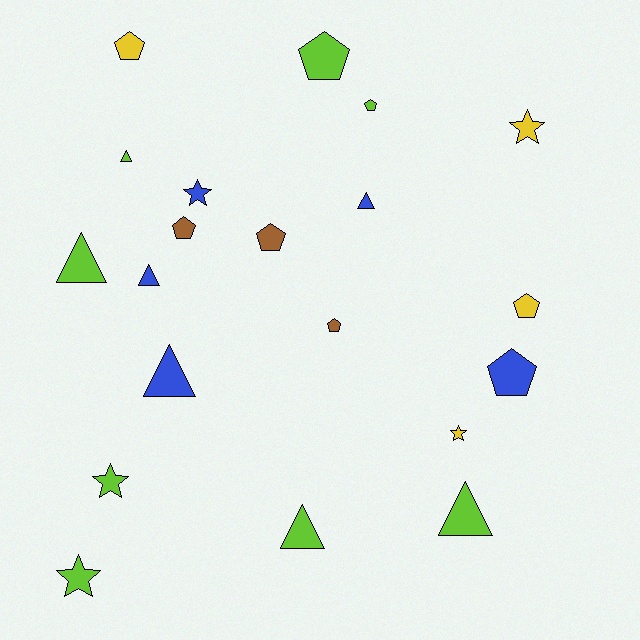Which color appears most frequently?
Lime, with 8 objects.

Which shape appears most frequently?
Pentagon, with 8 objects.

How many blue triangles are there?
There are 3 blue triangles.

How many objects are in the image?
There are 20 objects.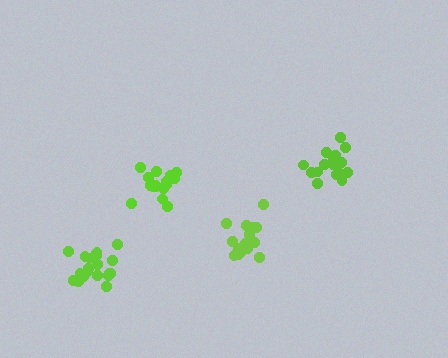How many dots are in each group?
Group 1: 16 dots, Group 2: 17 dots, Group 3: 21 dots, Group 4: 17 dots (71 total).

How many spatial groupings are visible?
There are 4 spatial groupings.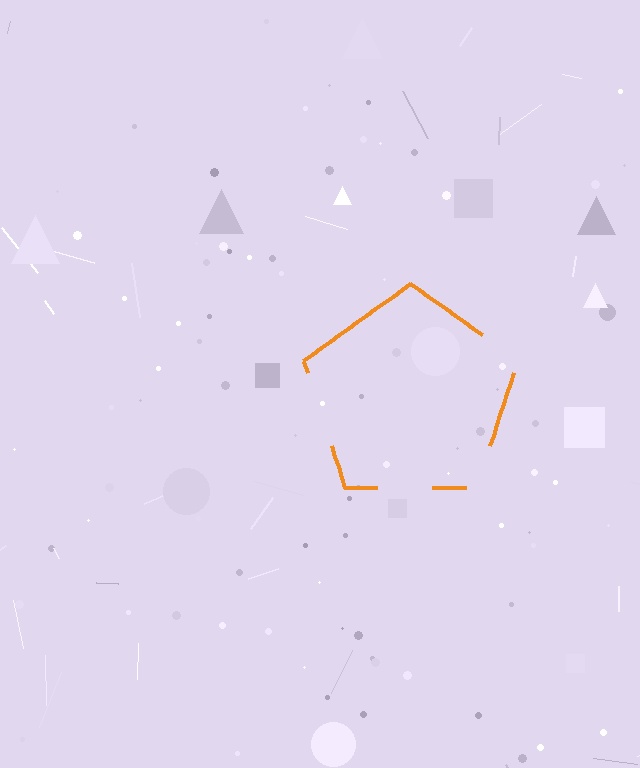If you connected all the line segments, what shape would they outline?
They would outline a pentagon.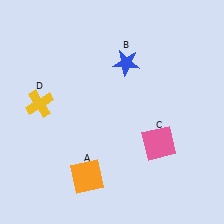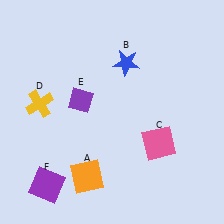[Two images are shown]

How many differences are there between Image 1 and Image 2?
There are 2 differences between the two images.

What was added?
A purple diamond (E), a purple square (F) were added in Image 2.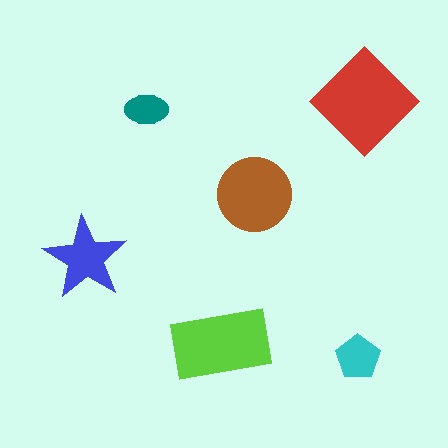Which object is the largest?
The red diamond.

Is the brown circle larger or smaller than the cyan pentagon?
Larger.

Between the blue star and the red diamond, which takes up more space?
The red diamond.